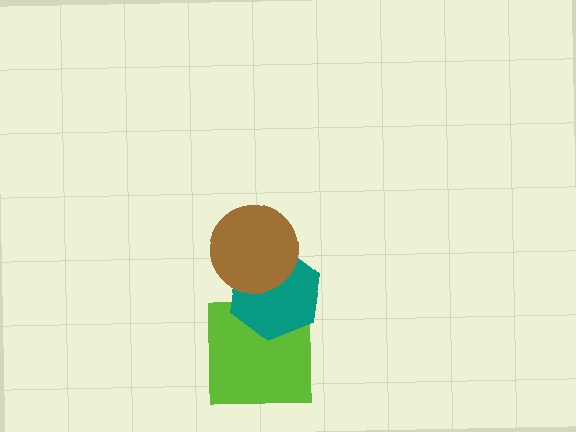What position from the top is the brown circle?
The brown circle is 1st from the top.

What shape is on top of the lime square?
The teal hexagon is on top of the lime square.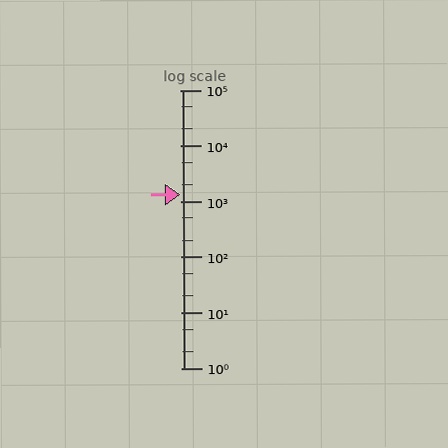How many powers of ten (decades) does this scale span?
The scale spans 5 decades, from 1 to 100000.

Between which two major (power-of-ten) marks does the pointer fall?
The pointer is between 1000 and 10000.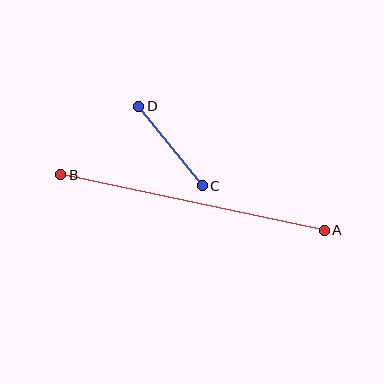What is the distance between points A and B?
The distance is approximately 269 pixels.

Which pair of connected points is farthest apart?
Points A and B are farthest apart.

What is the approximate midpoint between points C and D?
The midpoint is at approximately (170, 146) pixels.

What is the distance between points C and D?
The distance is approximately 102 pixels.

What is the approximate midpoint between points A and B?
The midpoint is at approximately (193, 202) pixels.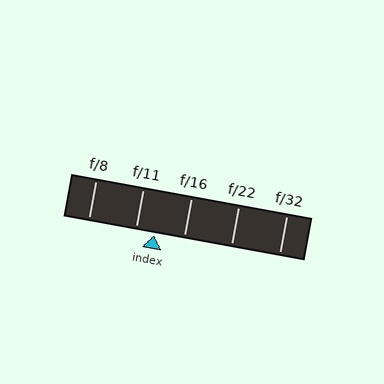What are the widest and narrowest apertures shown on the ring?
The widest aperture shown is f/8 and the narrowest is f/32.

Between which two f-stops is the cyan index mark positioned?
The index mark is between f/11 and f/16.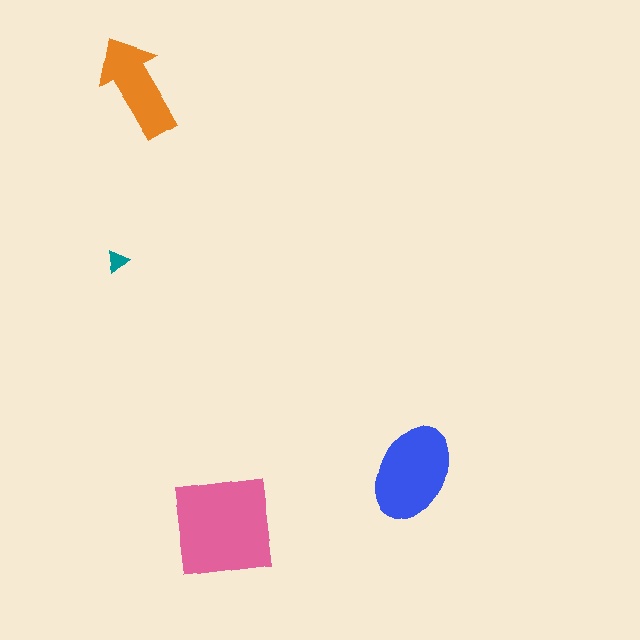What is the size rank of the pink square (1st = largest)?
1st.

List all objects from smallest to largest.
The teal triangle, the orange arrow, the blue ellipse, the pink square.